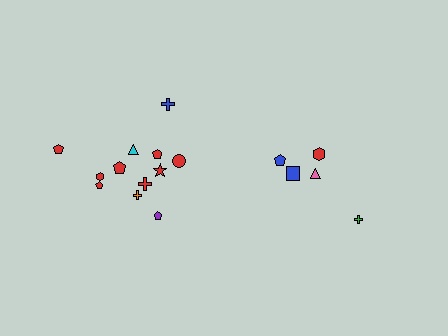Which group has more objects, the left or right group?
The left group.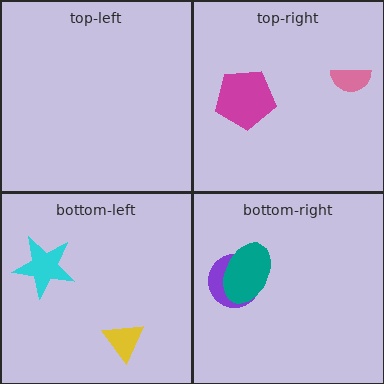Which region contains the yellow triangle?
The bottom-left region.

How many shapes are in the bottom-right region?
2.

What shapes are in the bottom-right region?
The purple circle, the teal ellipse.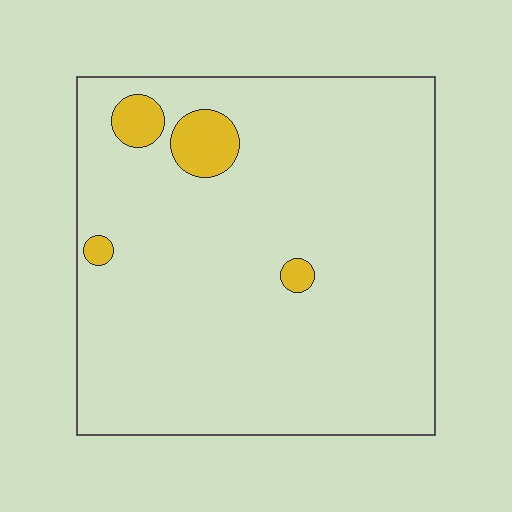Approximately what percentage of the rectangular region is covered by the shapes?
Approximately 5%.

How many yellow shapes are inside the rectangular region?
4.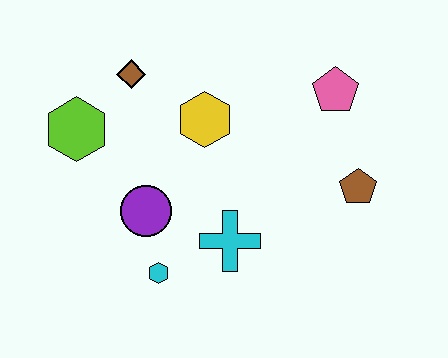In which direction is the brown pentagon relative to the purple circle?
The brown pentagon is to the right of the purple circle.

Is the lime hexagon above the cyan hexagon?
Yes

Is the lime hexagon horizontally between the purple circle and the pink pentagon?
No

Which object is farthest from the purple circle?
The pink pentagon is farthest from the purple circle.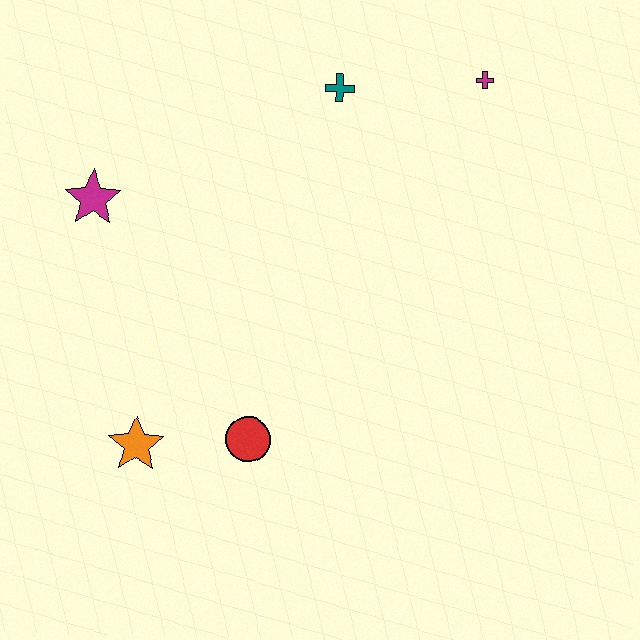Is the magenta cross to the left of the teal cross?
No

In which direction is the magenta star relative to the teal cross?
The magenta star is to the left of the teal cross.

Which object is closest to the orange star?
The red circle is closest to the orange star.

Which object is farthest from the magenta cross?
The orange star is farthest from the magenta cross.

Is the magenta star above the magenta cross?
No